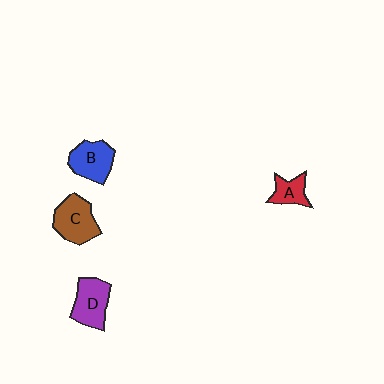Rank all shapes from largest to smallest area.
From largest to smallest: C (brown), D (purple), B (blue), A (red).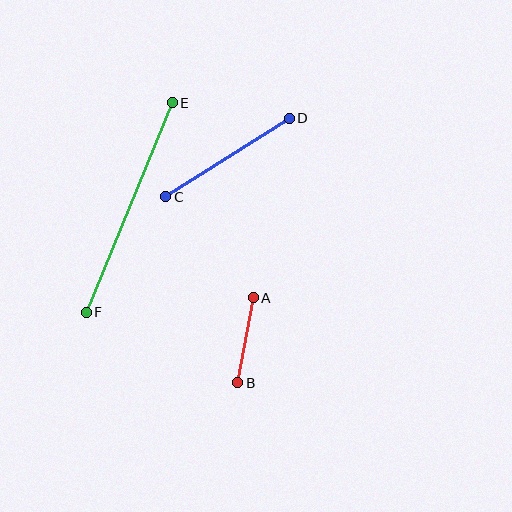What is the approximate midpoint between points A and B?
The midpoint is at approximately (246, 340) pixels.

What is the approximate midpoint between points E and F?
The midpoint is at approximately (129, 207) pixels.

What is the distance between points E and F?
The distance is approximately 226 pixels.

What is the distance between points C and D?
The distance is approximately 146 pixels.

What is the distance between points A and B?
The distance is approximately 87 pixels.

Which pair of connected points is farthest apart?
Points E and F are farthest apart.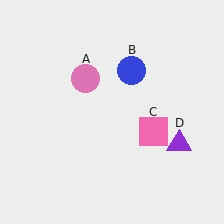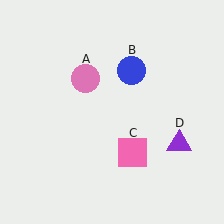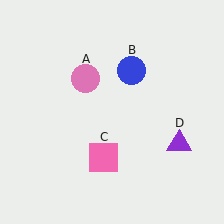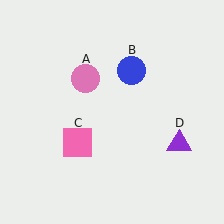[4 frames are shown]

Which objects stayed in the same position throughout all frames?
Pink circle (object A) and blue circle (object B) and purple triangle (object D) remained stationary.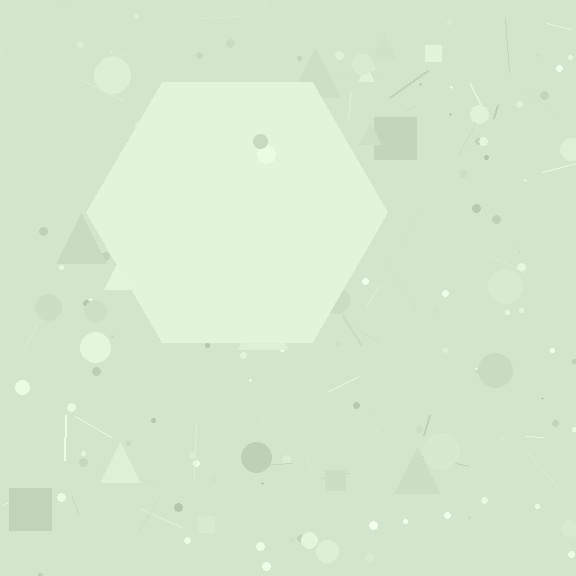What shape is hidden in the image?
A hexagon is hidden in the image.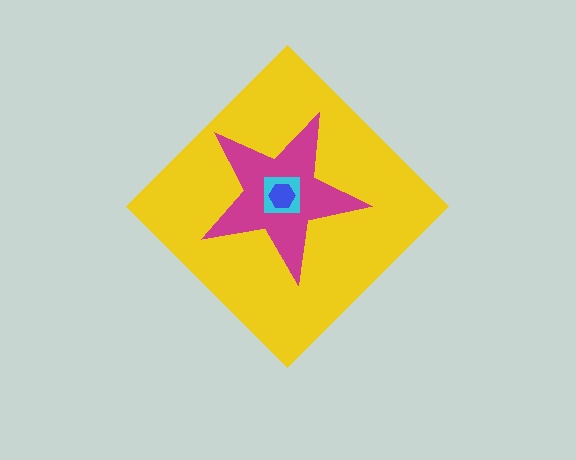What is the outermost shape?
The yellow diamond.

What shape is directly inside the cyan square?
The blue hexagon.